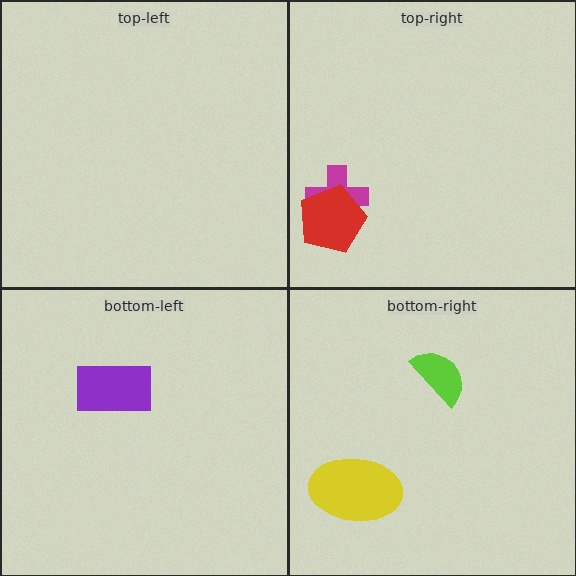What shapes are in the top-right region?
The magenta cross, the red pentagon.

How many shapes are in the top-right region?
2.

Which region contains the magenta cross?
The top-right region.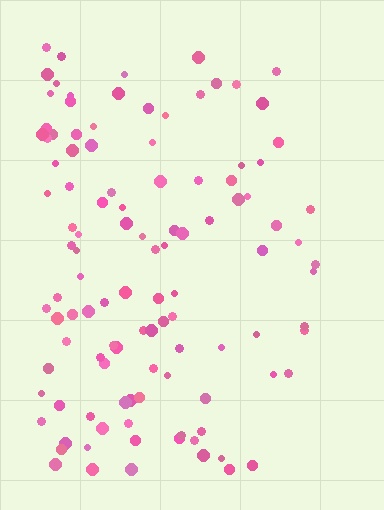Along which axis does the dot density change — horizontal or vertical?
Horizontal.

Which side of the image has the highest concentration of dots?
The left.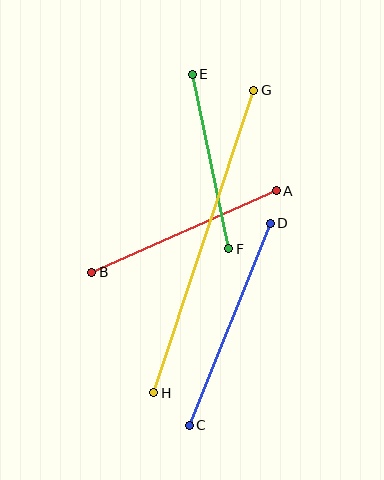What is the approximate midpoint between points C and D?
The midpoint is at approximately (230, 324) pixels.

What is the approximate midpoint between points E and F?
The midpoint is at approximately (210, 162) pixels.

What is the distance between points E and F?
The distance is approximately 179 pixels.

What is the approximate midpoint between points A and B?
The midpoint is at approximately (184, 232) pixels.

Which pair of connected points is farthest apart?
Points G and H are farthest apart.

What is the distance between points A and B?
The distance is approximately 202 pixels.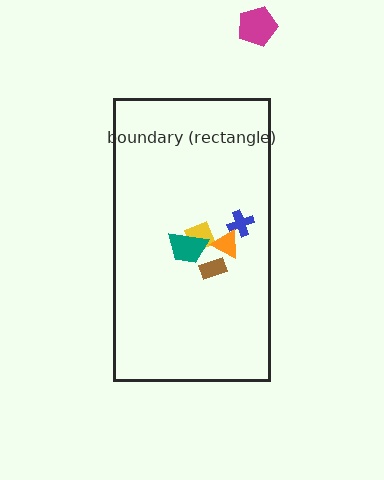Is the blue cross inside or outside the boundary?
Inside.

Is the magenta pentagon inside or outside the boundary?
Outside.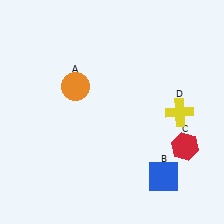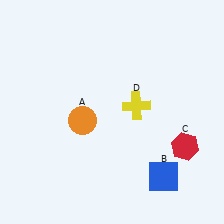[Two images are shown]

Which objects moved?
The objects that moved are: the orange circle (A), the yellow cross (D).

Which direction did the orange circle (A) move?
The orange circle (A) moved down.